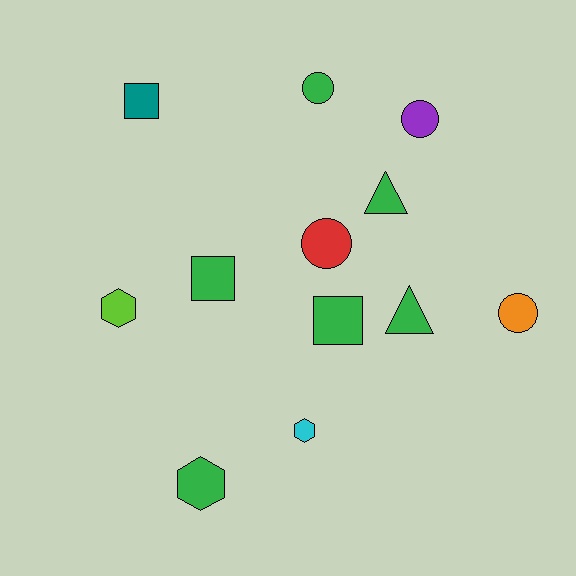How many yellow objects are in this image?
There are no yellow objects.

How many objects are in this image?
There are 12 objects.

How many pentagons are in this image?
There are no pentagons.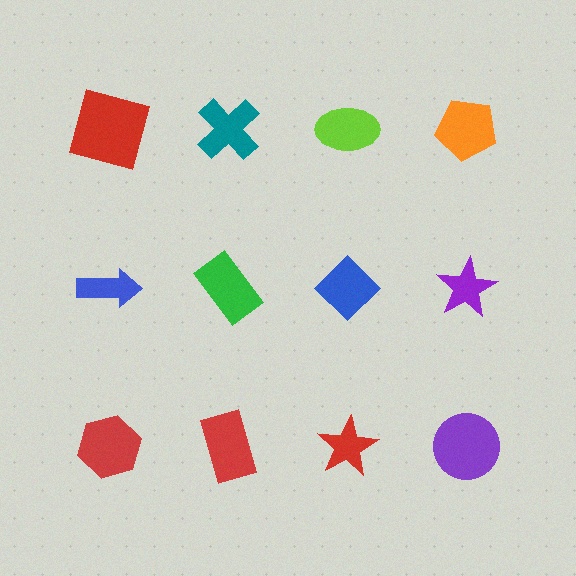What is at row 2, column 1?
A blue arrow.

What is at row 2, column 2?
A green rectangle.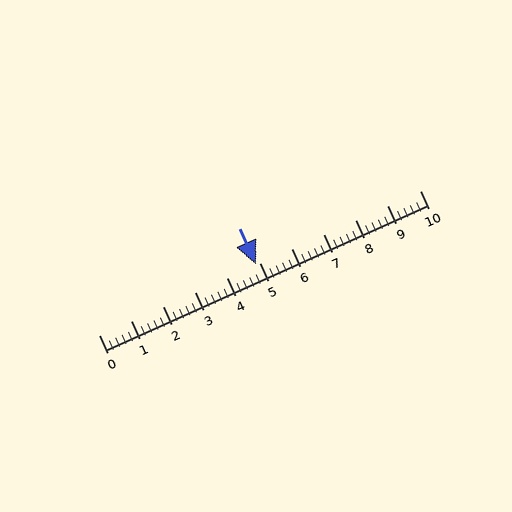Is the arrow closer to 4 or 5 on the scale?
The arrow is closer to 5.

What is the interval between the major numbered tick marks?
The major tick marks are spaced 1 units apart.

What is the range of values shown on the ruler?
The ruler shows values from 0 to 10.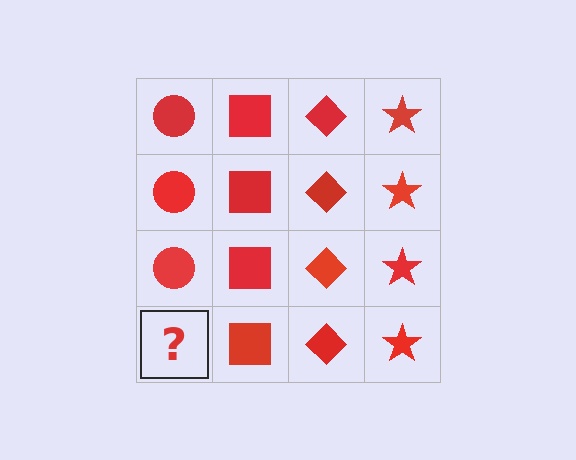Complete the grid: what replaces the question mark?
The question mark should be replaced with a red circle.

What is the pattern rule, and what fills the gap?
The rule is that each column has a consistent shape. The gap should be filled with a red circle.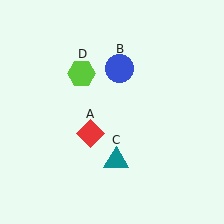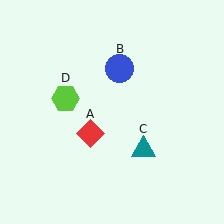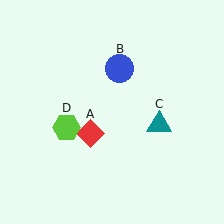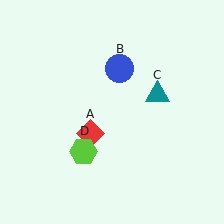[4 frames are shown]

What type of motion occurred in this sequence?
The teal triangle (object C), lime hexagon (object D) rotated counterclockwise around the center of the scene.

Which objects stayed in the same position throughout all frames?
Red diamond (object A) and blue circle (object B) remained stationary.